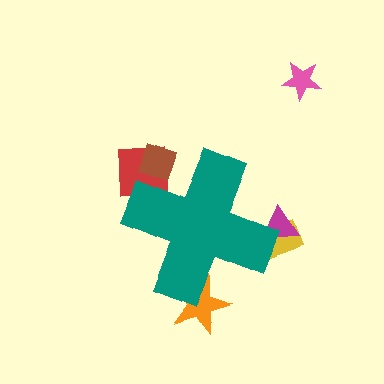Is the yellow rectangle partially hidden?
Yes, the yellow rectangle is partially hidden behind the teal cross.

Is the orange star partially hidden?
Yes, the orange star is partially hidden behind the teal cross.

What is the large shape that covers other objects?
A teal cross.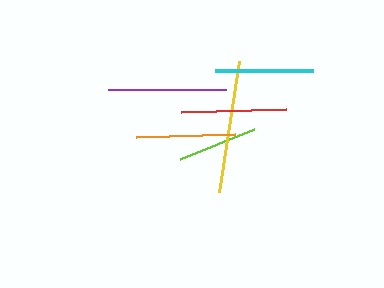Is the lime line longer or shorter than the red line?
The red line is longer than the lime line.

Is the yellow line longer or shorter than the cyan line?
The yellow line is longer than the cyan line.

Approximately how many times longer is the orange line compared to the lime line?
The orange line is approximately 1.2 times the length of the lime line.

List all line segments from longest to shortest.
From longest to shortest: yellow, purple, red, orange, cyan, lime.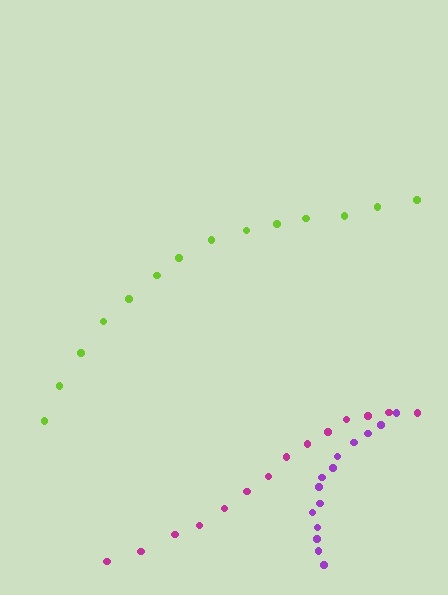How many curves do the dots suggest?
There are 3 distinct paths.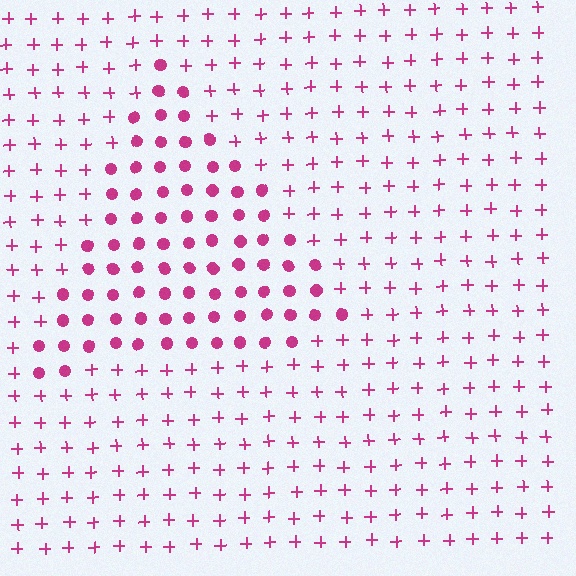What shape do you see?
I see a triangle.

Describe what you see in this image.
The image is filled with small magenta elements arranged in a uniform grid. A triangle-shaped region contains circles, while the surrounding area contains plus signs. The boundary is defined purely by the change in element shape.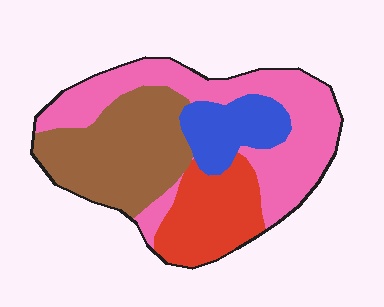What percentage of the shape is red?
Red takes up about one fifth (1/5) of the shape.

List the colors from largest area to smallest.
From largest to smallest: pink, brown, red, blue.